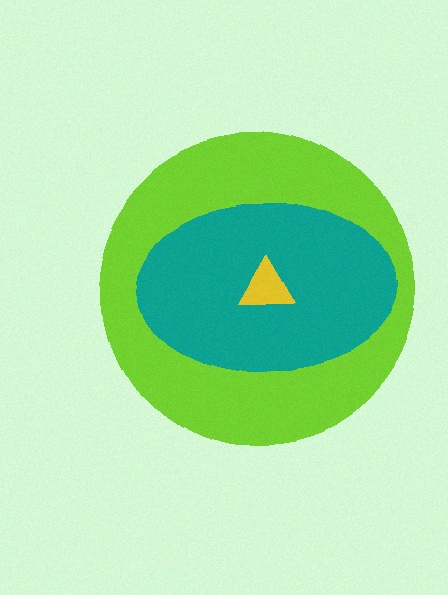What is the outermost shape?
The lime circle.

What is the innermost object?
The yellow triangle.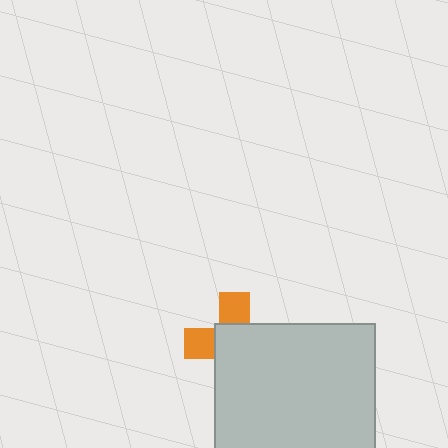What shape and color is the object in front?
The object in front is a light gray square.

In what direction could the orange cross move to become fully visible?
The orange cross could move toward the upper-left. That would shift it out from behind the light gray square entirely.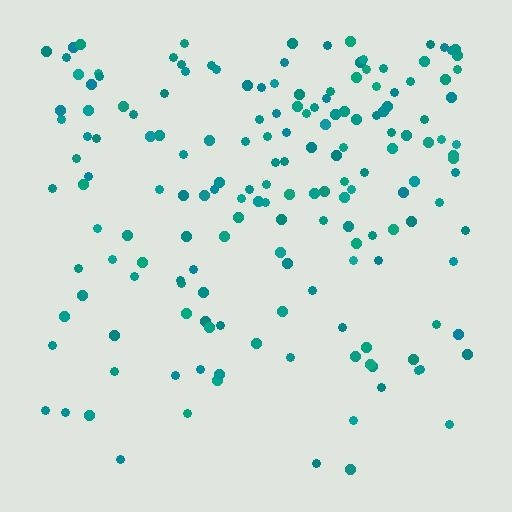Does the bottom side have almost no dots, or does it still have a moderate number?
Still a moderate number, just noticeably fewer than the top.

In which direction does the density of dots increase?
From bottom to top, with the top side densest.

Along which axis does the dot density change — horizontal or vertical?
Vertical.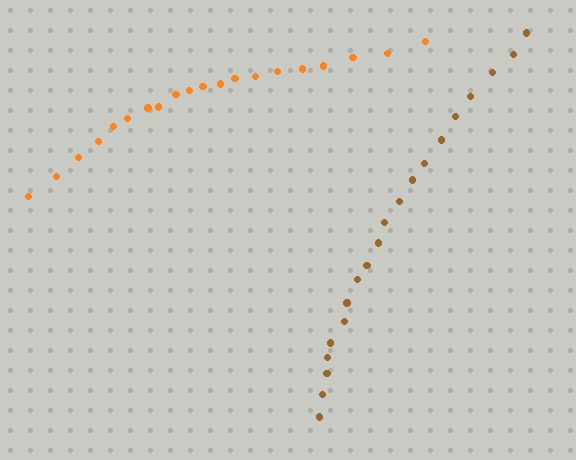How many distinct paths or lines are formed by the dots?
There are 2 distinct paths.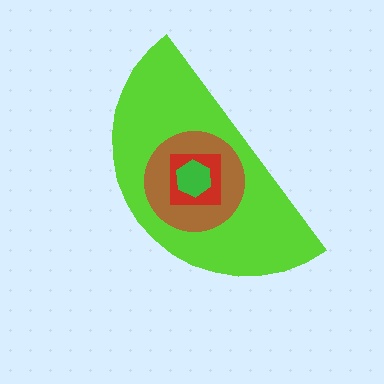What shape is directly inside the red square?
The green hexagon.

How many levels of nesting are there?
4.